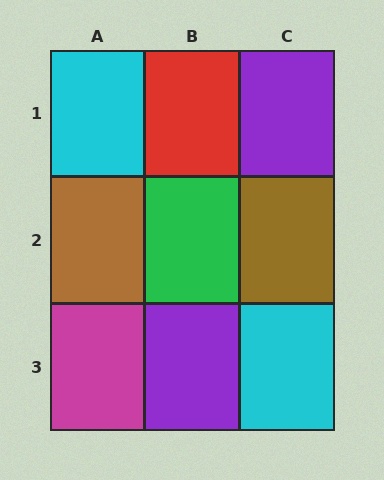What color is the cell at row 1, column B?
Red.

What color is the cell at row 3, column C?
Cyan.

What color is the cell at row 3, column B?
Purple.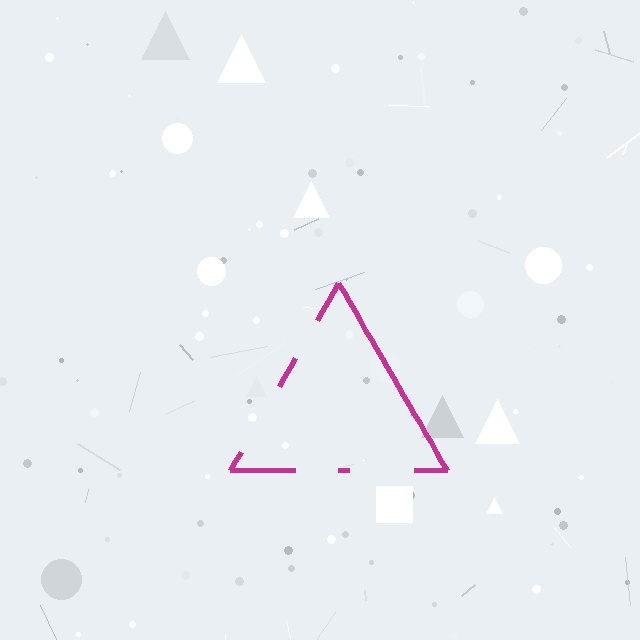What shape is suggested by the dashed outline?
The dashed outline suggests a triangle.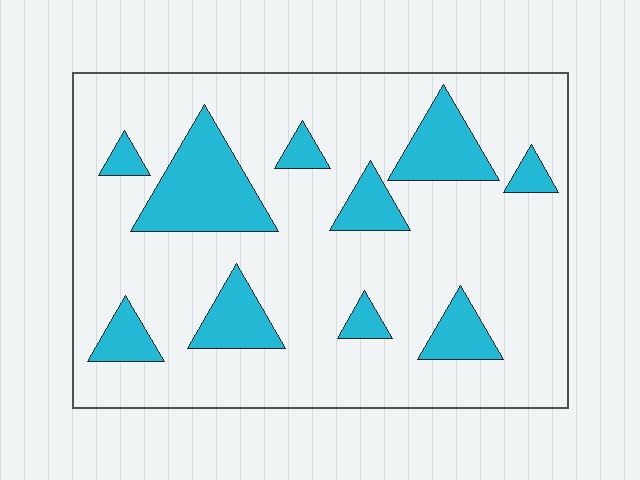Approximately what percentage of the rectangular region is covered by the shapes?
Approximately 20%.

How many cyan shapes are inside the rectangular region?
10.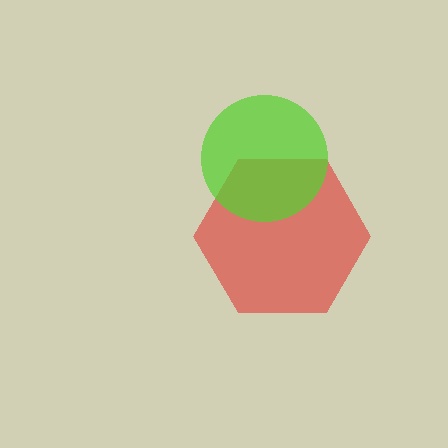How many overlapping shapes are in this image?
There are 2 overlapping shapes in the image.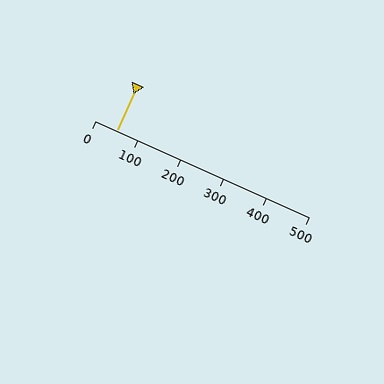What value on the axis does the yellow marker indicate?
The marker indicates approximately 50.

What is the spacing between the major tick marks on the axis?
The major ticks are spaced 100 apart.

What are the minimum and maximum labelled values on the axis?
The axis runs from 0 to 500.